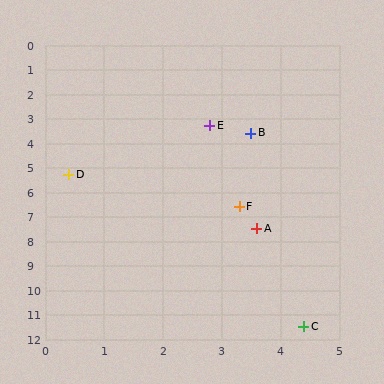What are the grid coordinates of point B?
Point B is at approximately (3.5, 3.6).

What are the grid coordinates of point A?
Point A is at approximately (3.6, 7.5).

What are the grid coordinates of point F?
Point F is at approximately (3.3, 6.6).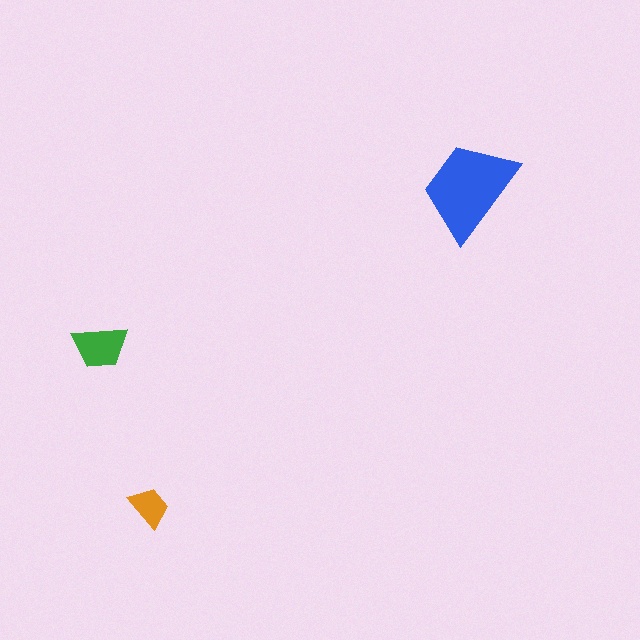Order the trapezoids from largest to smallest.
the blue one, the green one, the orange one.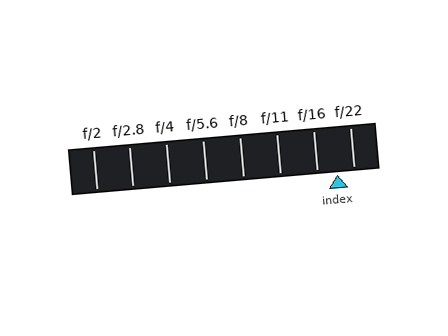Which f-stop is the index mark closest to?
The index mark is closest to f/22.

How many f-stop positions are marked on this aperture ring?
There are 8 f-stop positions marked.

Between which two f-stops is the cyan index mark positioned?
The index mark is between f/16 and f/22.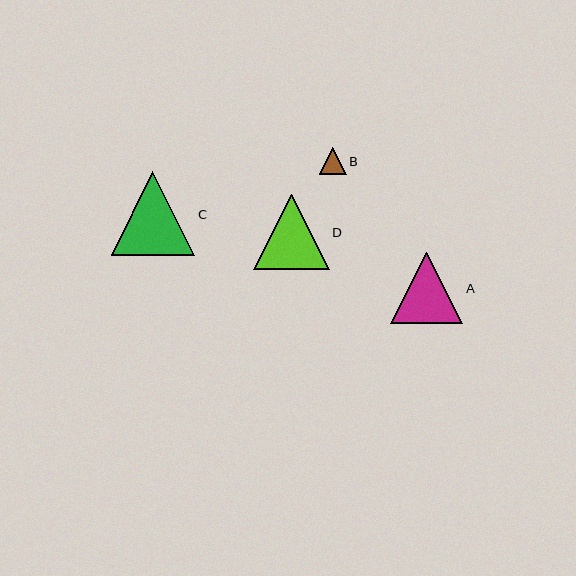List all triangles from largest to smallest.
From largest to smallest: C, D, A, B.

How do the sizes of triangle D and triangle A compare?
Triangle D and triangle A are approximately the same size.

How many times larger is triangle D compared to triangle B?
Triangle D is approximately 2.8 times the size of triangle B.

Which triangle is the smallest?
Triangle B is the smallest with a size of approximately 27 pixels.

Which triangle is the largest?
Triangle C is the largest with a size of approximately 84 pixels.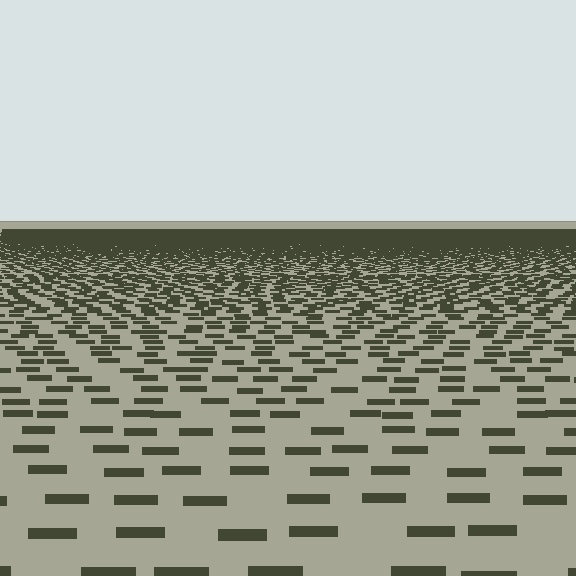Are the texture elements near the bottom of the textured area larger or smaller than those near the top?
Larger. Near the bottom, elements are closer to the viewer and appear at a bigger on-screen size.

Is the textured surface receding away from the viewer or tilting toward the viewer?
The surface is receding away from the viewer. Texture elements get smaller and denser toward the top.